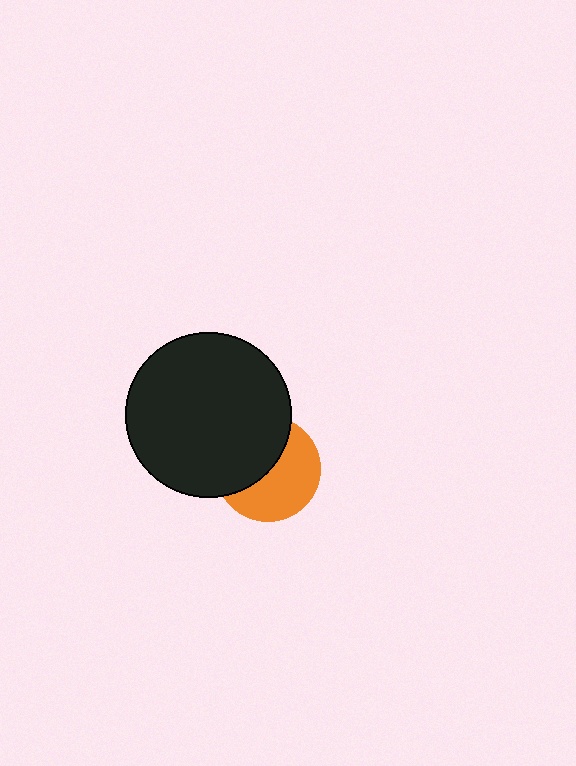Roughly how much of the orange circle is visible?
About half of it is visible (roughly 53%).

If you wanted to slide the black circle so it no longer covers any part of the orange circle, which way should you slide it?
Slide it toward the upper-left — that is the most direct way to separate the two shapes.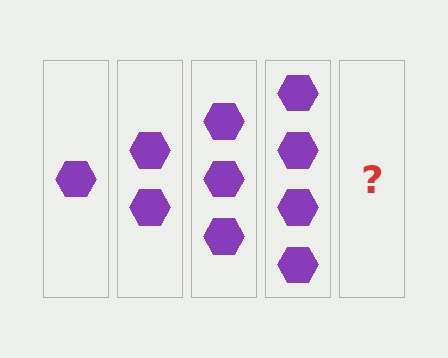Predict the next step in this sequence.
The next step is 5 hexagons.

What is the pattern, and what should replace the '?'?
The pattern is that each step adds one more hexagon. The '?' should be 5 hexagons.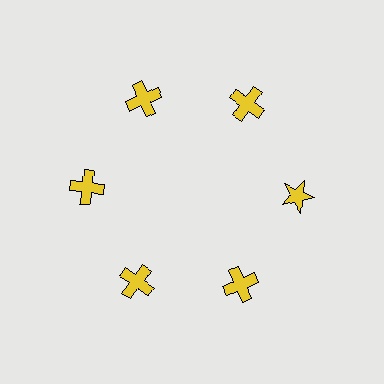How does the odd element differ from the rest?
It has a different shape: star instead of cross.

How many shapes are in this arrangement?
There are 6 shapes arranged in a ring pattern.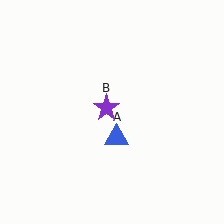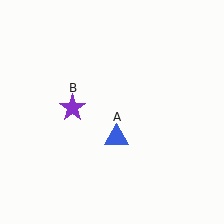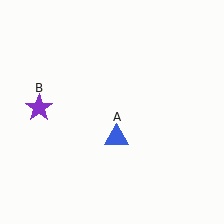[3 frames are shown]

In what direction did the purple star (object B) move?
The purple star (object B) moved left.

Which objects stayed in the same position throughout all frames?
Blue triangle (object A) remained stationary.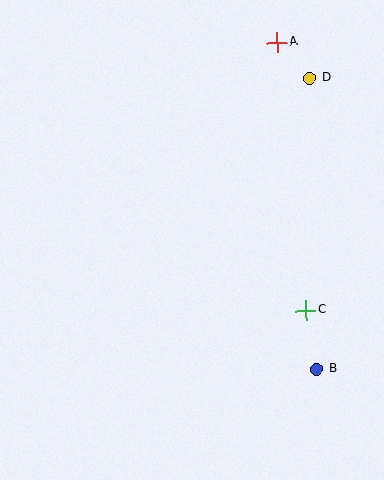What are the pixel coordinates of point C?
Point C is at (306, 310).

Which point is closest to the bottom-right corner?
Point B is closest to the bottom-right corner.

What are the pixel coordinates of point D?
Point D is at (310, 78).